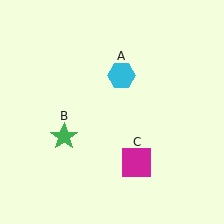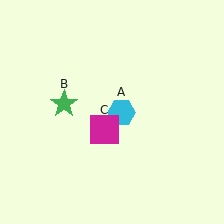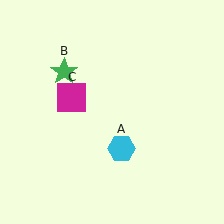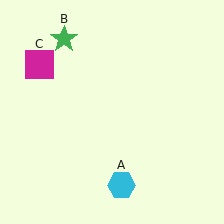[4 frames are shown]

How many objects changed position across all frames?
3 objects changed position: cyan hexagon (object A), green star (object B), magenta square (object C).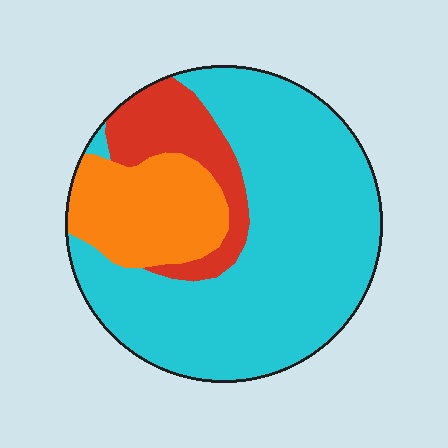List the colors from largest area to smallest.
From largest to smallest: cyan, orange, red.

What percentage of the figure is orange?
Orange covers around 20% of the figure.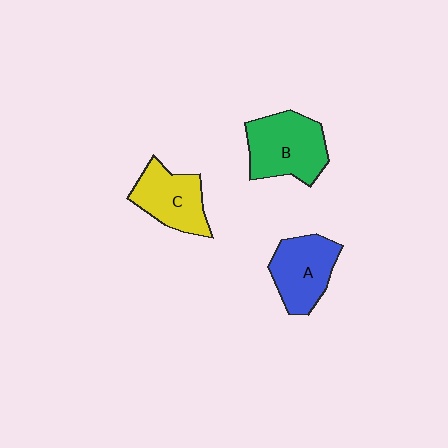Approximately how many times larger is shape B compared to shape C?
Approximately 1.2 times.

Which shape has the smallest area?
Shape C (yellow).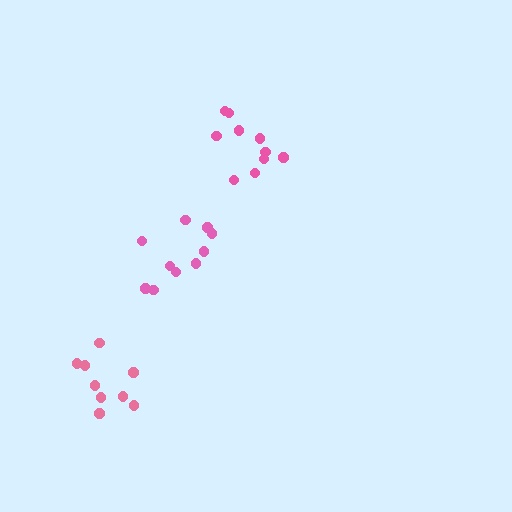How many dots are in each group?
Group 1: 10 dots, Group 2: 10 dots, Group 3: 9 dots (29 total).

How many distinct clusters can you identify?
There are 3 distinct clusters.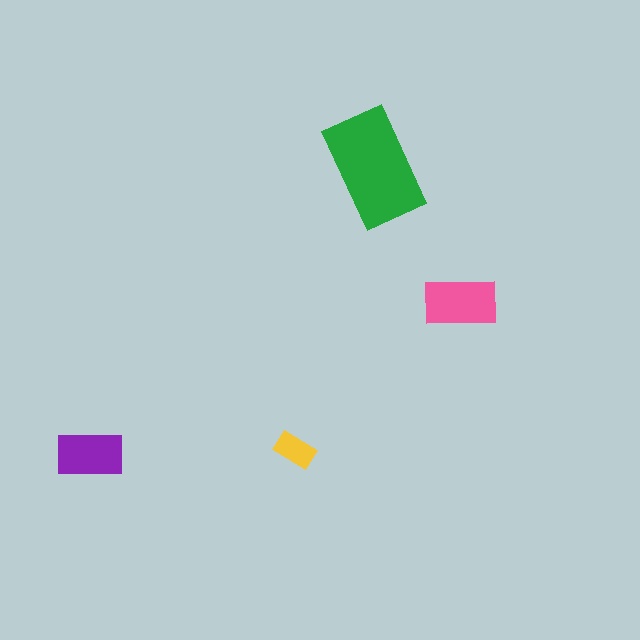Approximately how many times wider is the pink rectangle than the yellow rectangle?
About 2 times wider.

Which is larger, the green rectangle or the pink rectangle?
The green one.